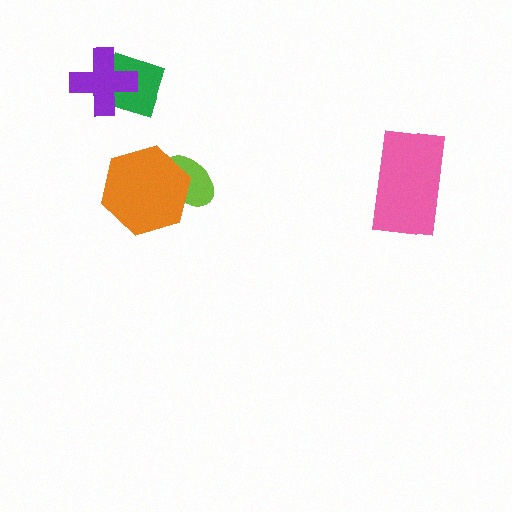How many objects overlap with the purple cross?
1 object overlaps with the purple cross.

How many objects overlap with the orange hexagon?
1 object overlaps with the orange hexagon.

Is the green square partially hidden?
Yes, it is partially covered by another shape.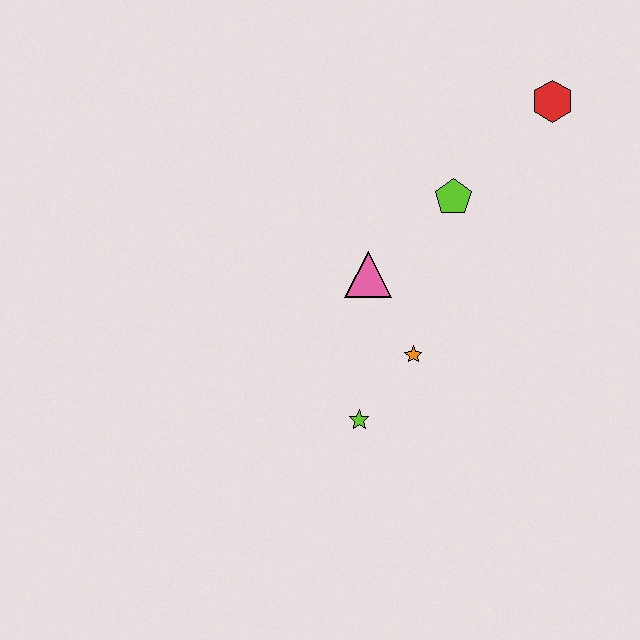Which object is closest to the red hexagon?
The lime pentagon is closest to the red hexagon.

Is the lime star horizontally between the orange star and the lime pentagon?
No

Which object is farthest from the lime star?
The red hexagon is farthest from the lime star.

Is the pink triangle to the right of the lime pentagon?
No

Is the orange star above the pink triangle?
No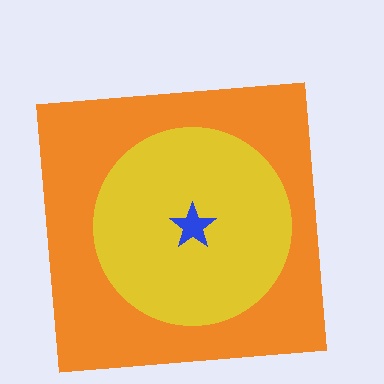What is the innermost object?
The blue star.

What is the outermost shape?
The orange square.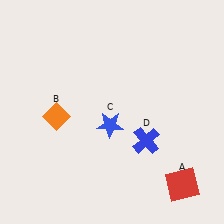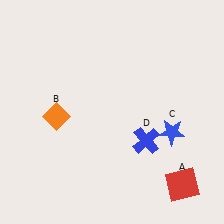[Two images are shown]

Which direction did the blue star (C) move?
The blue star (C) moved right.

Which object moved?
The blue star (C) moved right.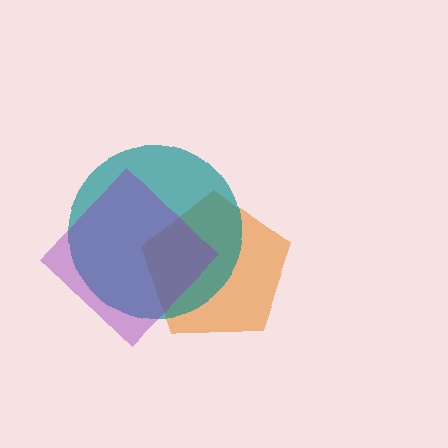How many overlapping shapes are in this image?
There are 3 overlapping shapes in the image.